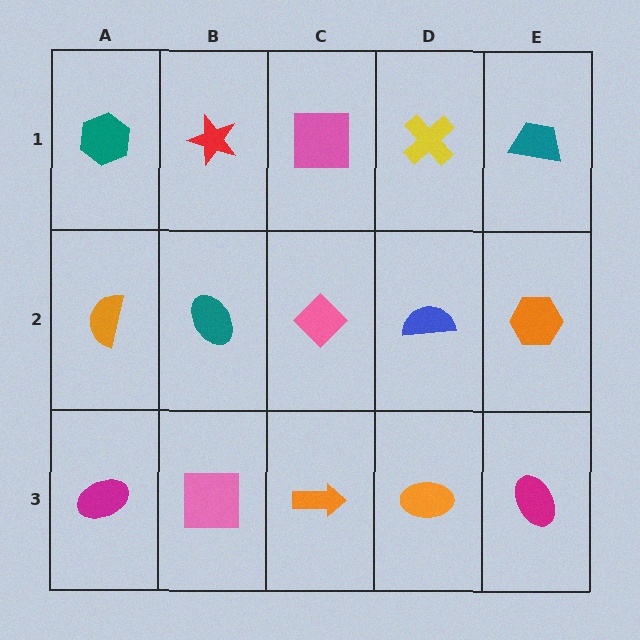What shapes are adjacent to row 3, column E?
An orange hexagon (row 2, column E), an orange ellipse (row 3, column D).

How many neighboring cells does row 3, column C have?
3.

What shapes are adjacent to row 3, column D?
A blue semicircle (row 2, column D), an orange arrow (row 3, column C), a magenta ellipse (row 3, column E).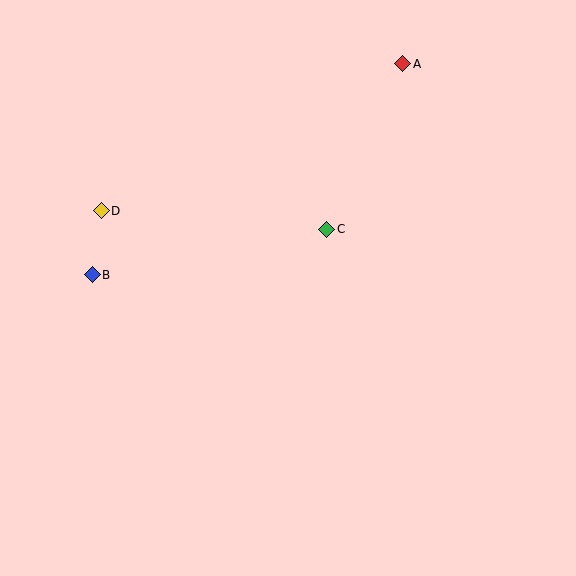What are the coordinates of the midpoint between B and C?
The midpoint between B and C is at (210, 252).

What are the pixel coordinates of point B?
Point B is at (92, 275).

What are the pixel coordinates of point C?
Point C is at (327, 229).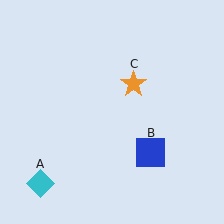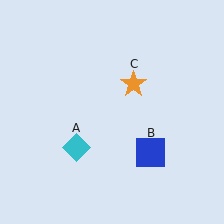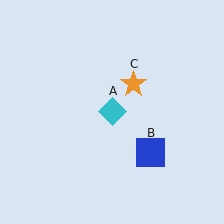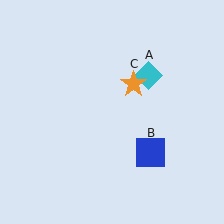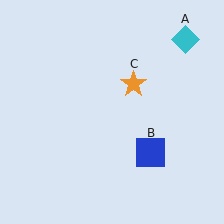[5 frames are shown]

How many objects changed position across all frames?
1 object changed position: cyan diamond (object A).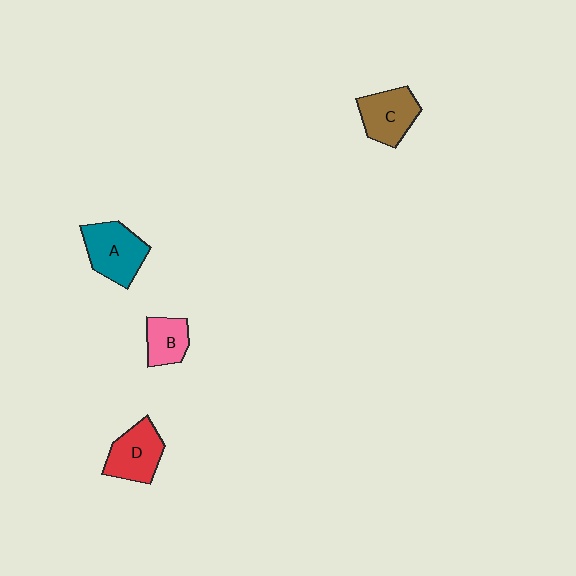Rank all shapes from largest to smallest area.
From largest to smallest: A (teal), C (brown), D (red), B (pink).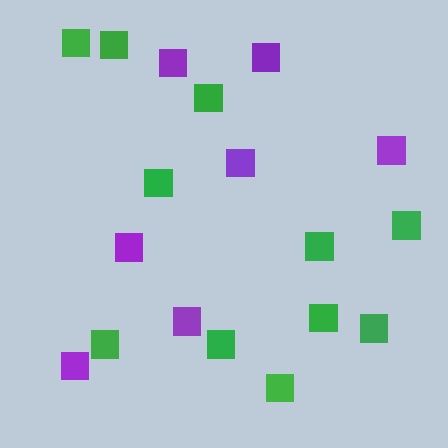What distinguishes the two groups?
There are 2 groups: one group of purple squares (7) and one group of green squares (11).